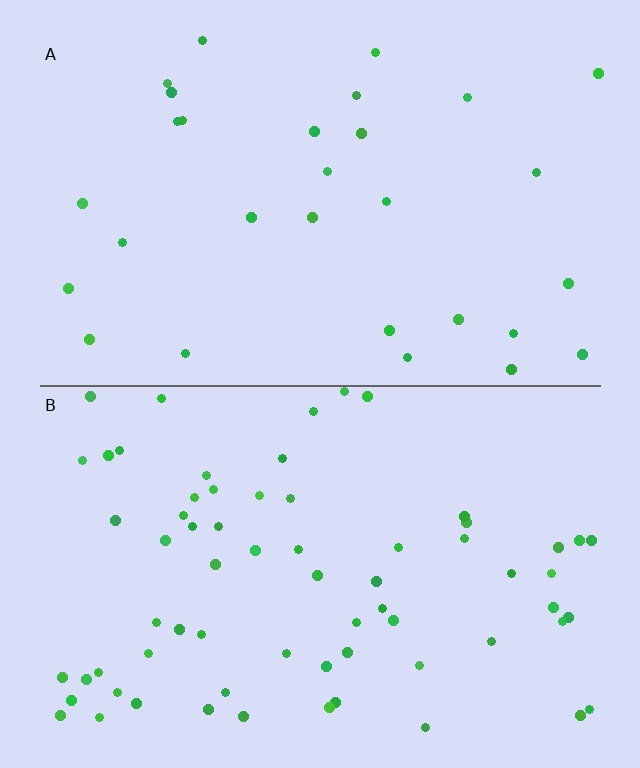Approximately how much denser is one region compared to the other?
Approximately 2.3× — region B over region A.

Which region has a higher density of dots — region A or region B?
B (the bottom).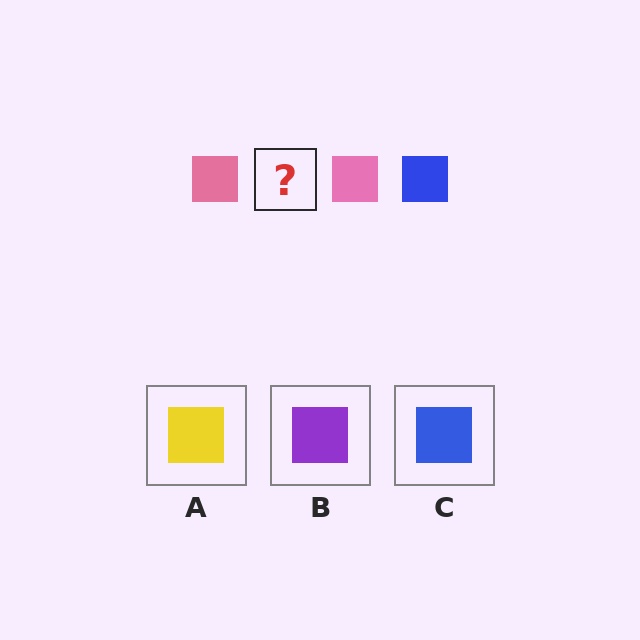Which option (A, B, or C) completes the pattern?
C.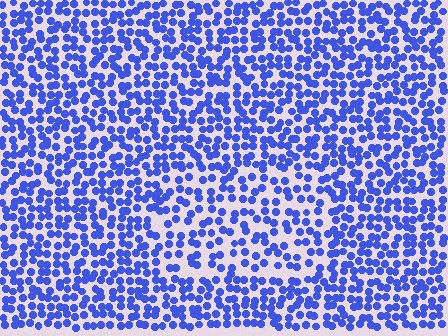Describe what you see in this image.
The image contains small blue elements arranged at two different densities. A rectangle-shaped region is visible where the elements are less densely packed than the surrounding area.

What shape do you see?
I see a rectangle.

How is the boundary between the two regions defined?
The boundary is defined by a change in element density (approximately 1.5x ratio). All elements are the same color, size, and shape.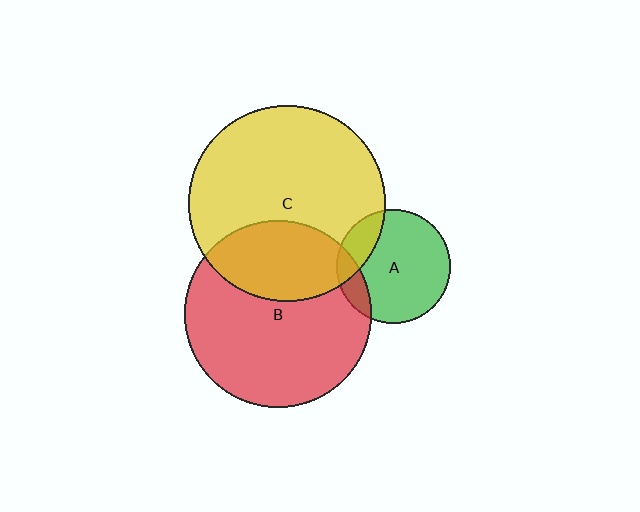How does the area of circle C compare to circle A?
Approximately 3.0 times.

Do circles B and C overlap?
Yes.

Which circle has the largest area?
Circle C (yellow).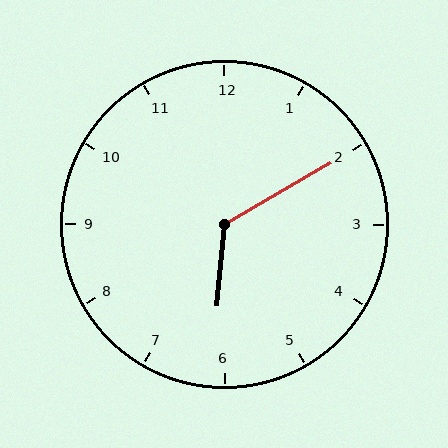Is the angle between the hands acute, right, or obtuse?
It is obtuse.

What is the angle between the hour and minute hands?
Approximately 125 degrees.